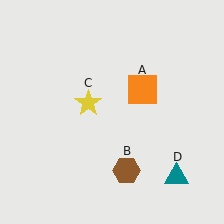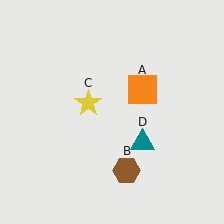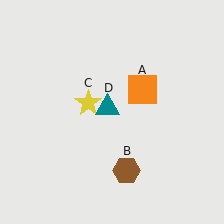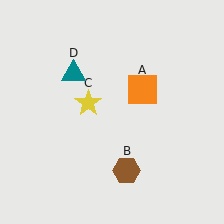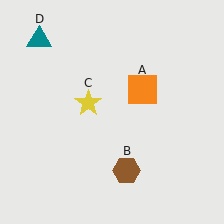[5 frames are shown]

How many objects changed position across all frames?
1 object changed position: teal triangle (object D).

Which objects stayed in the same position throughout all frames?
Orange square (object A) and brown hexagon (object B) and yellow star (object C) remained stationary.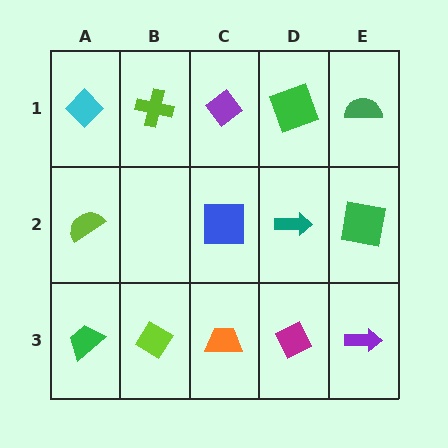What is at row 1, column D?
A green square.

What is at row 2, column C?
A blue square.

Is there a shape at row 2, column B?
No, that cell is empty.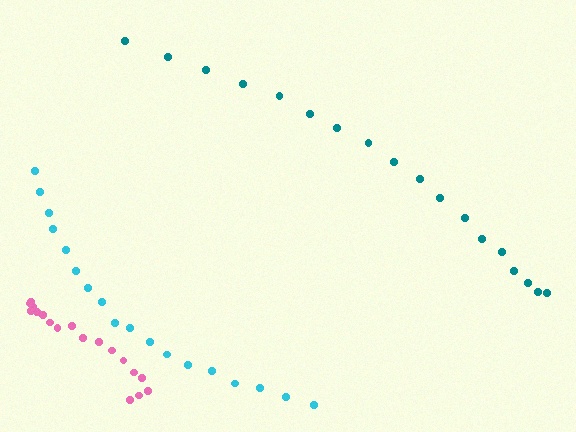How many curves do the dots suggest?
There are 3 distinct paths.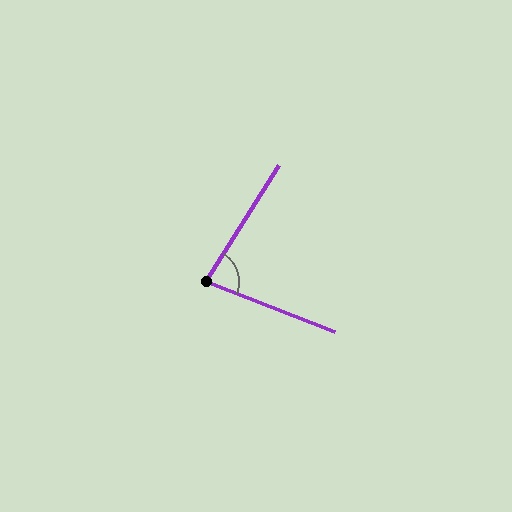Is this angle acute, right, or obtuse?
It is acute.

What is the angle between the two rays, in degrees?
Approximately 79 degrees.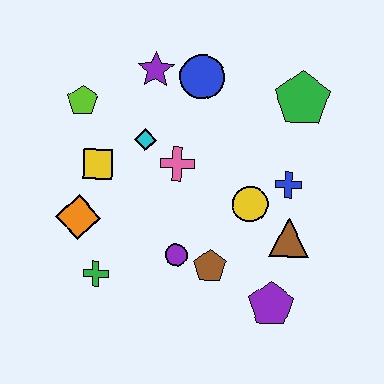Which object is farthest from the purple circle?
The green pentagon is farthest from the purple circle.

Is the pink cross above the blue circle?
No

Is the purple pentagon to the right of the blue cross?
No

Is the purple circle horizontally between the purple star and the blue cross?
Yes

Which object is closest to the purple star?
The blue circle is closest to the purple star.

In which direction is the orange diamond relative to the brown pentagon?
The orange diamond is to the left of the brown pentagon.